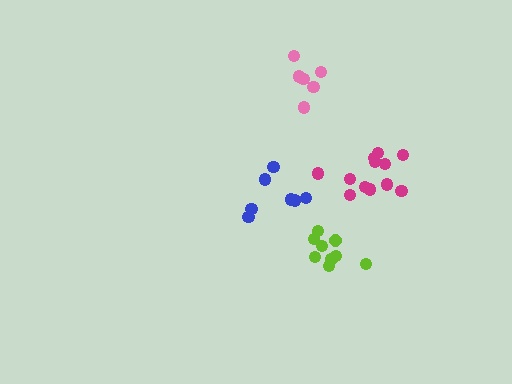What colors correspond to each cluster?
The clusters are colored: blue, lime, magenta, pink.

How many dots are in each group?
Group 1: 7 dots, Group 2: 9 dots, Group 3: 12 dots, Group 4: 6 dots (34 total).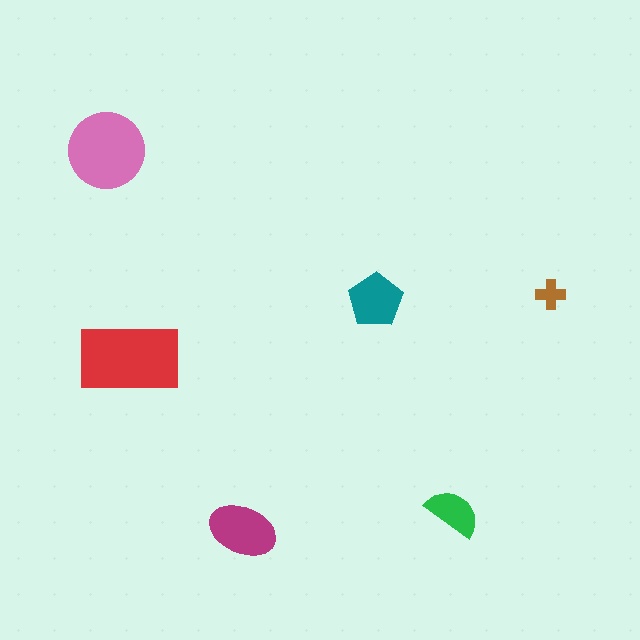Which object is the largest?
The red rectangle.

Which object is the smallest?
The brown cross.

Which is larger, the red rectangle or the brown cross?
The red rectangle.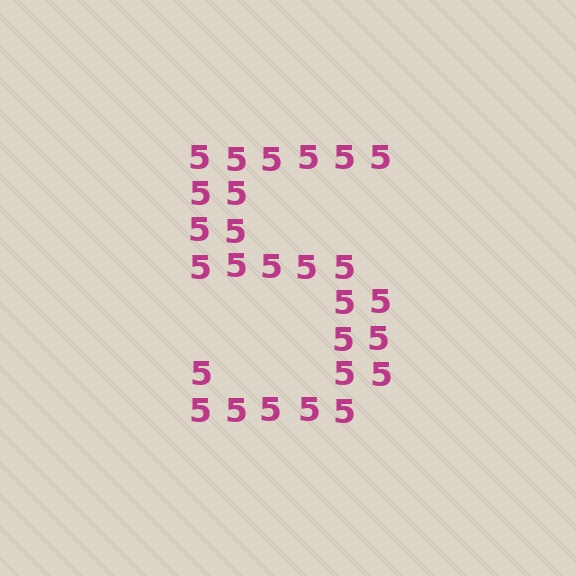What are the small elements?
The small elements are digit 5's.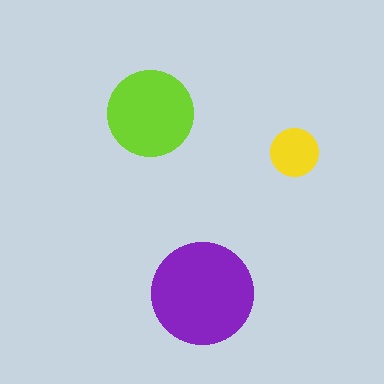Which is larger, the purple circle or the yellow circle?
The purple one.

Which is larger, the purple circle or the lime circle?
The purple one.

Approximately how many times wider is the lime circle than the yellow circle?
About 2 times wider.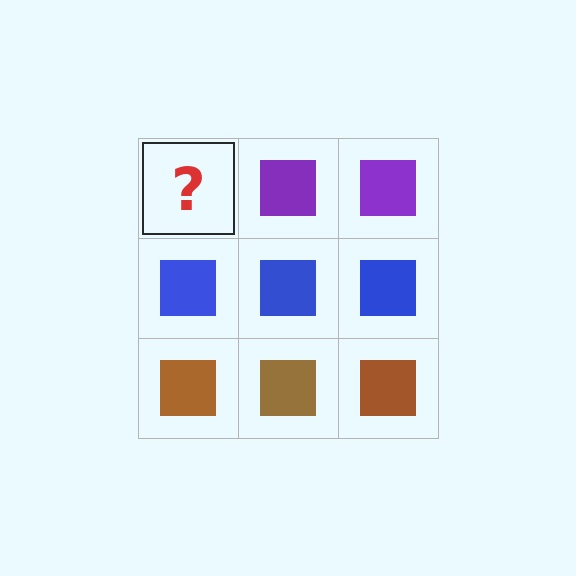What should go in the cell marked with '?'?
The missing cell should contain a purple square.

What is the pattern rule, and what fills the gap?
The rule is that each row has a consistent color. The gap should be filled with a purple square.